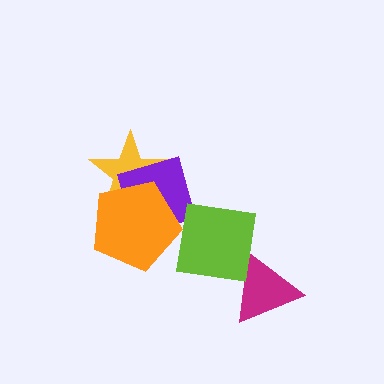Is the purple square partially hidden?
Yes, it is partially covered by another shape.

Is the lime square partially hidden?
No, no other shape covers it.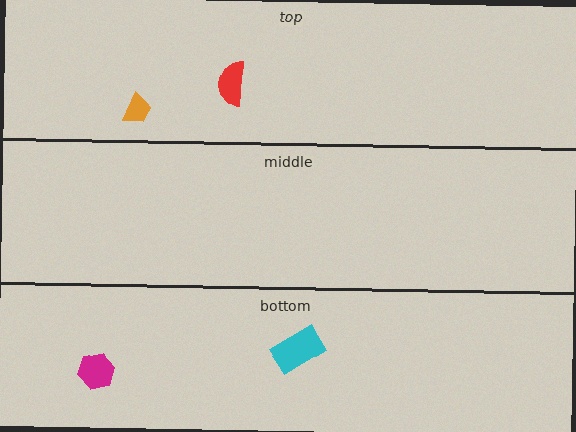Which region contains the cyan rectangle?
The bottom region.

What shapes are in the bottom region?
The magenta hexagon, the cyan rectangle.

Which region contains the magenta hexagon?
The bottom region.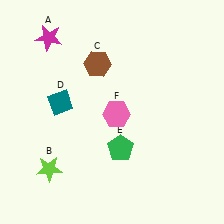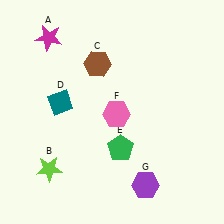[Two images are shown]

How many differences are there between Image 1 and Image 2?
There is 1 difference between the two images.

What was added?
A purple hexagon (G) was added in Image 2.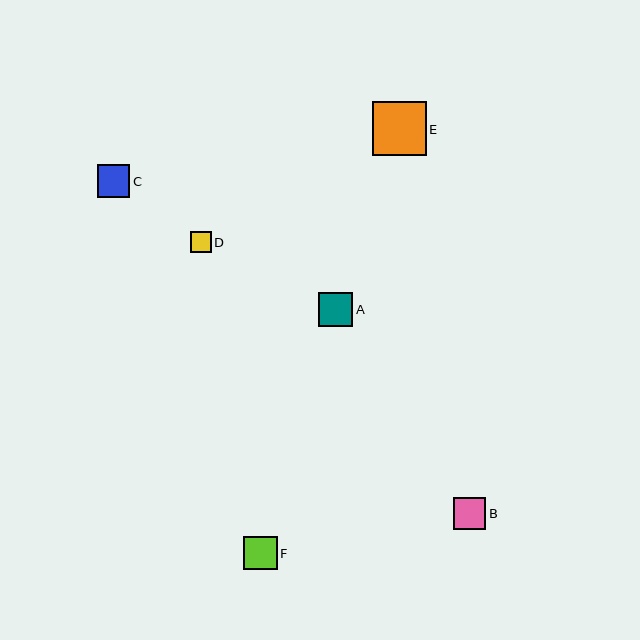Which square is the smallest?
Square D is the smallest with a size of approximately 21 pixels.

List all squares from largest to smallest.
From largest to smallest: E, A, F, C, B, D.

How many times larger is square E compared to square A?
Square E is approximately 1.6 times the size of square A.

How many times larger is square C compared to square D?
Square C is approximately 1.6 times the size of square D.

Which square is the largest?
Square E is the largest with a size of approximately 54 pixels.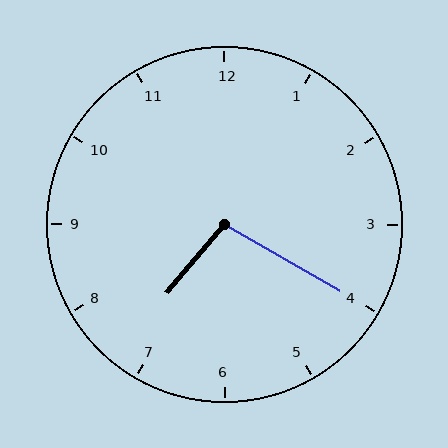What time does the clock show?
7:20.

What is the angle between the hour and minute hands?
Approximately 100 degrees.